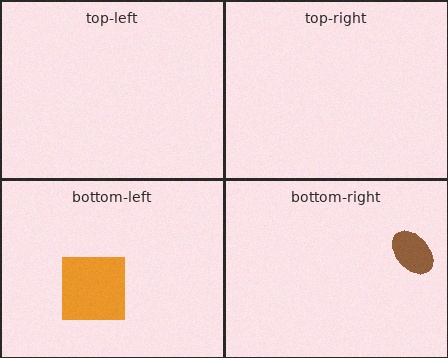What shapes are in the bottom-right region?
The brown ellipse.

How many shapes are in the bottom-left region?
2.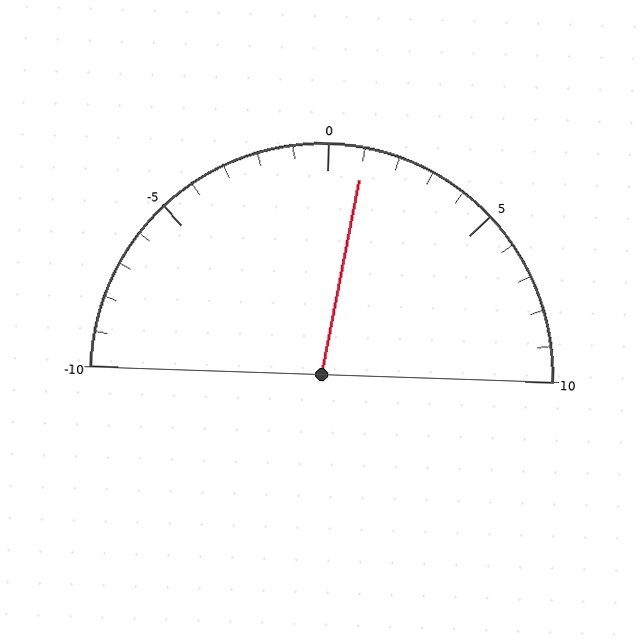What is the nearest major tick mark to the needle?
The nearest major tick mark is 0.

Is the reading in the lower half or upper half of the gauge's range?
The reading is in the upper half of the range (-10 to 10).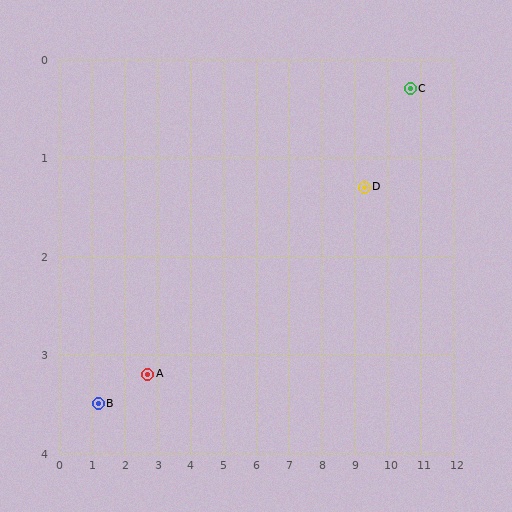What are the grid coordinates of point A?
Point A is at approximately (2.7, 3.2).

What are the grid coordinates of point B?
Point B is at approximately (1.2, 3.5).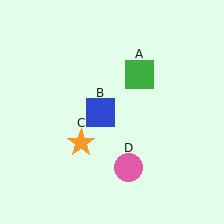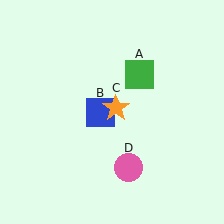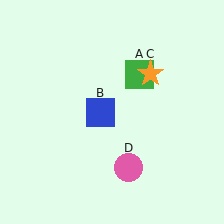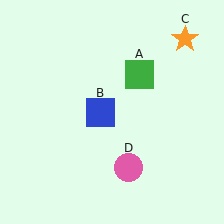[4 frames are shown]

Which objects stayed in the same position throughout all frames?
Green square (object A) and blue square (object B) and pink circle (object D) remained stationary.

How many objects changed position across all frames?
1 object changed position: orange star (object C).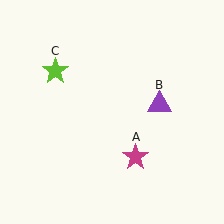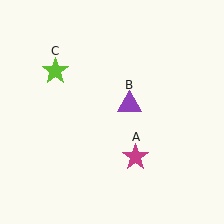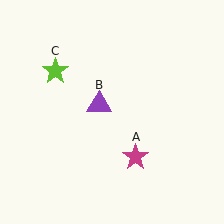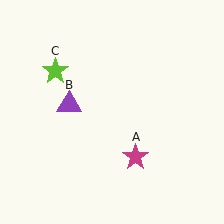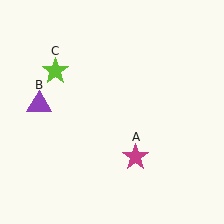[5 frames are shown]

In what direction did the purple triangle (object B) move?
The purple triangle (object B) moved left.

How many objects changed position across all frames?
1 object changed position: purple triangle (object B).